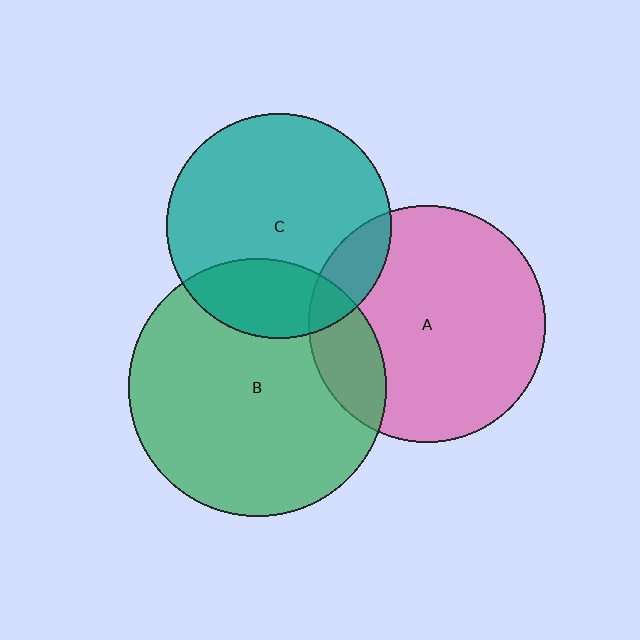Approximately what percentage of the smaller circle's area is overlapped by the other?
Approximately 25%.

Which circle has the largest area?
Circle B (green).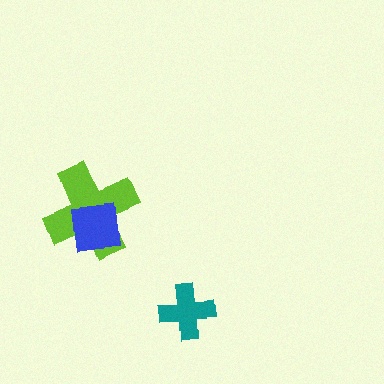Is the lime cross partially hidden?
Yes, it is partially covered by another shape.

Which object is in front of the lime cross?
The blue square is in front of the lime cross.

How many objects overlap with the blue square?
1 object overlaps with the blue square.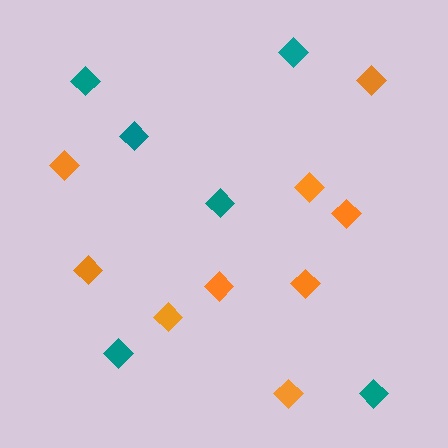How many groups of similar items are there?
There are 2 groups: one group of teal diamonds (6) and one group of orange diamonds (9).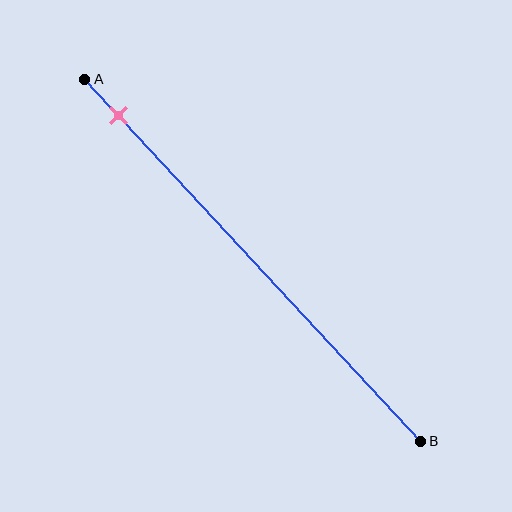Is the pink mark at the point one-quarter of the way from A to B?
No, the mark is at about 10% from A, not at the 25% one-quarter point.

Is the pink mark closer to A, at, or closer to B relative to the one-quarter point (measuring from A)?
The pink mark is closer to point A than the one-quarter point of segment AB.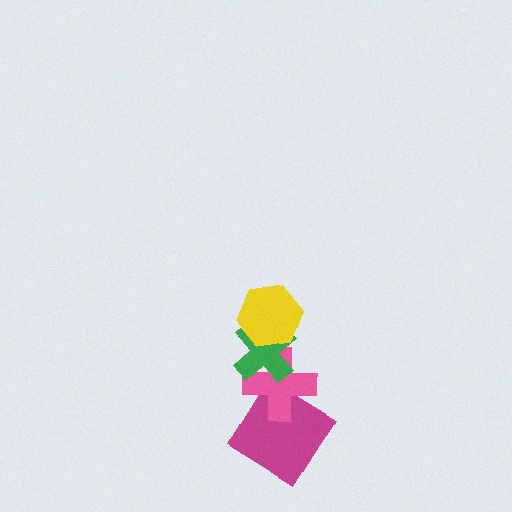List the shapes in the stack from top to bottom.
From top to bottom: the yellow hexagon, the green cross, the pink cross, the magenta diamond.